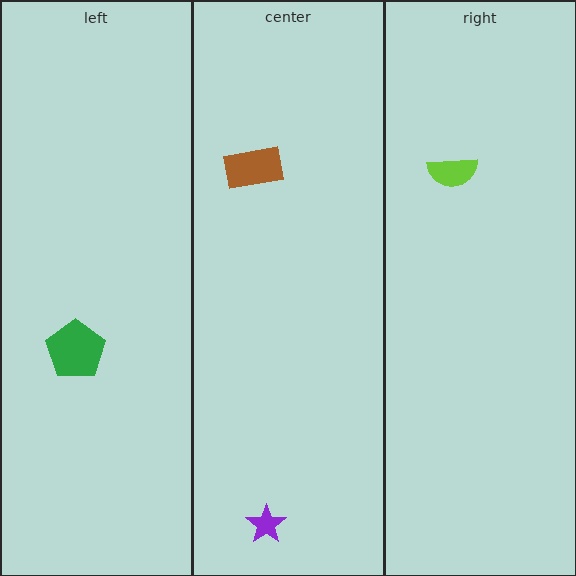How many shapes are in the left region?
1.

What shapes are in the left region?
The green pentagon.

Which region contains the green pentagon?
The left region.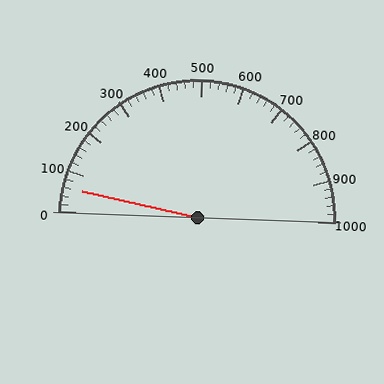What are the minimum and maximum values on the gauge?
The gauge ranges from 0 to 1000.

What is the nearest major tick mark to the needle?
The nearest major tick mark is 100.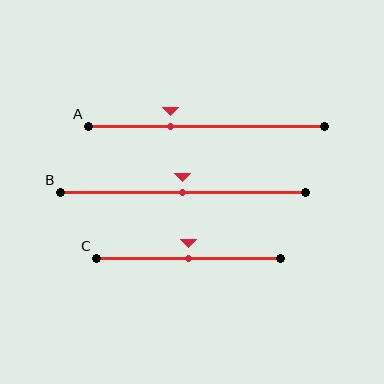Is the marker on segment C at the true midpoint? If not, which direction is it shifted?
Yes, the marker on segment C is at the true midpoint.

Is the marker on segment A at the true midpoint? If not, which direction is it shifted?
No, the marker on segment A is shifted to the left by about 15% of the segment length.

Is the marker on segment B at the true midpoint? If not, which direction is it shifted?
Yes, the marker on segment B is at the true midpoint.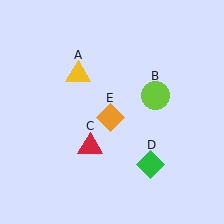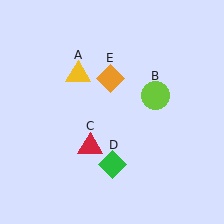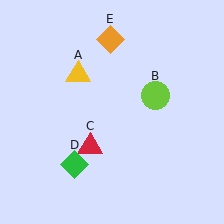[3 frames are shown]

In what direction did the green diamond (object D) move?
The green diamond (object D) moved left.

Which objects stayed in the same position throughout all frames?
Yellow triangle (object A) and lime circle (object B) and red triangle (object C) remained stationary.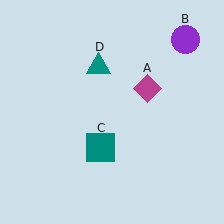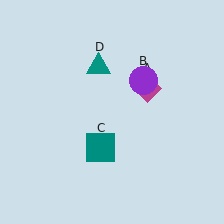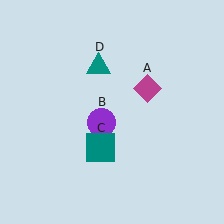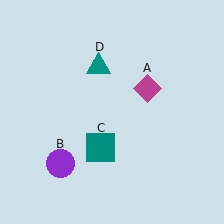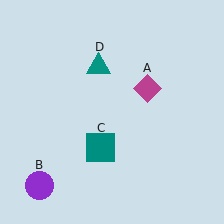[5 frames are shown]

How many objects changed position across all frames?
1 object changed position: purple circle (object B).